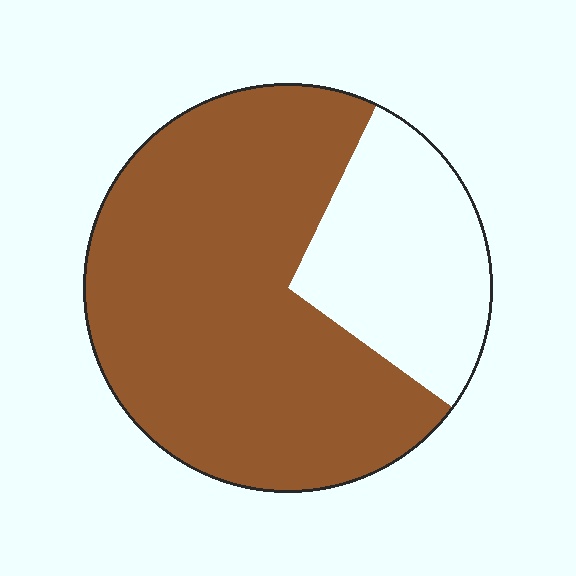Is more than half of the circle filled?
Yes.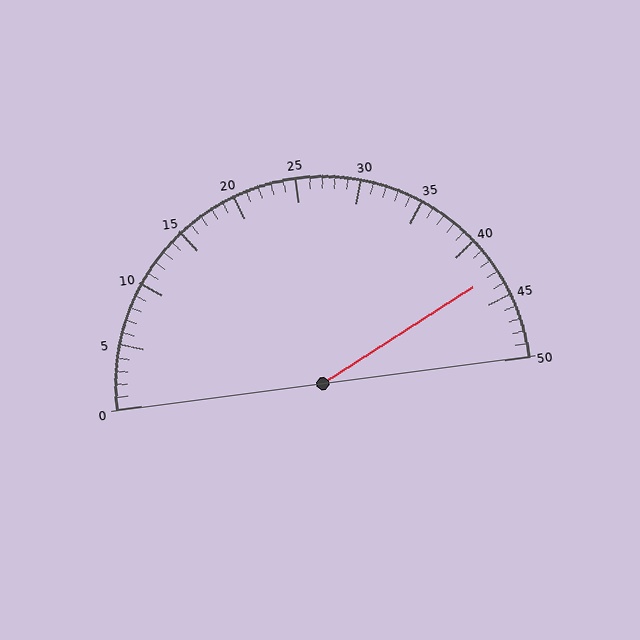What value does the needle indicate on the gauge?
The needle indicates approximately 43.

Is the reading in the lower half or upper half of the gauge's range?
The reading is in the upper half of the range (0 to 50).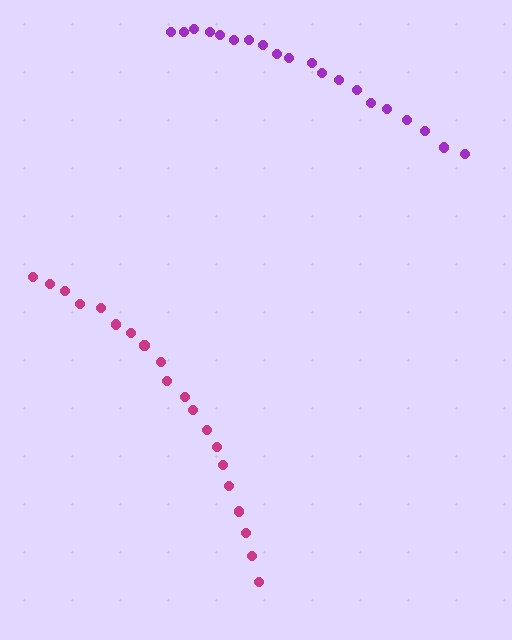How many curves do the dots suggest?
There are 2 distinct paths.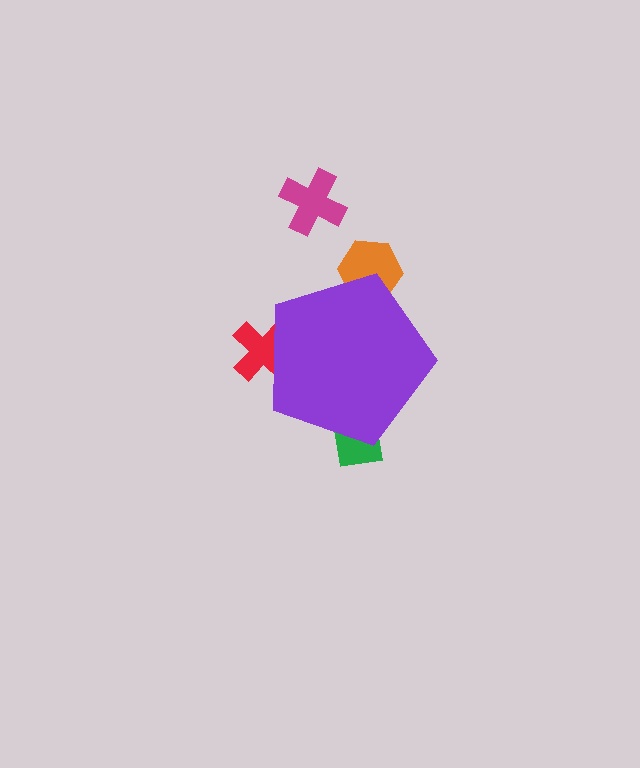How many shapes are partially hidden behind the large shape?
3 shapes are partially hidden.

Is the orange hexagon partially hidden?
Yes, the orange hexagon is partially hidden behind the purple pentagon.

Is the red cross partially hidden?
Yes, the red cross is partially hidden behind the purple pentagon.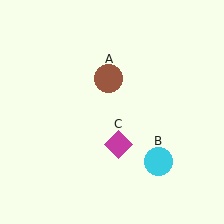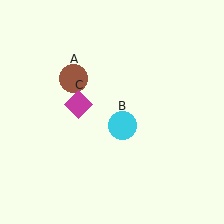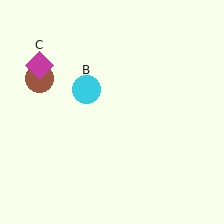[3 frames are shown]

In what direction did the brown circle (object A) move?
The brown circle (object A) moved left.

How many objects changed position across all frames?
3 objects changed position: brown circle (object A), cyan circle (object B), magenta diamond (object C).